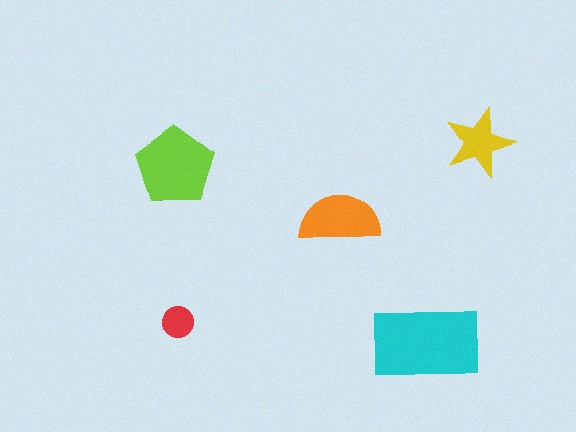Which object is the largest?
The cyan rectangle.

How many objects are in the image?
There are 5 objects in the image.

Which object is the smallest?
The red circle.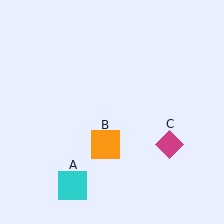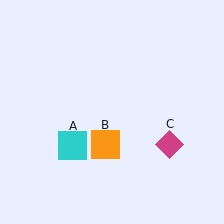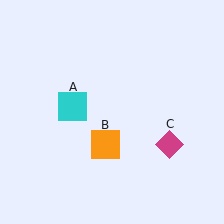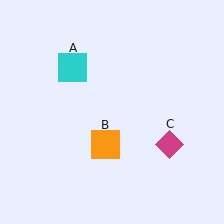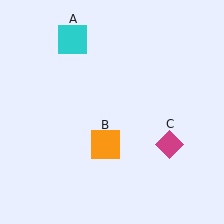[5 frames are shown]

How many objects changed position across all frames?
1 object changed position: cyan square (object A).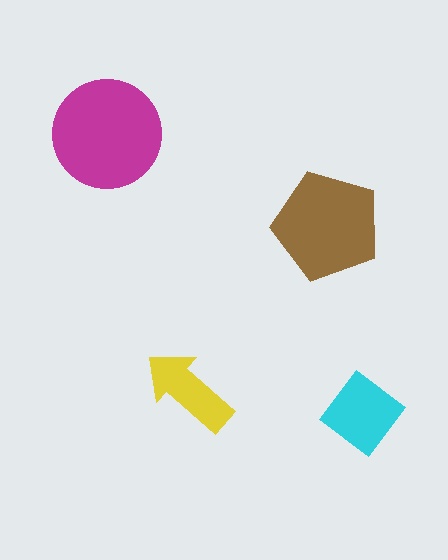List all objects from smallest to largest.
The yellow arrow, the cyan diamond, the brown pentagon, the magenta circle.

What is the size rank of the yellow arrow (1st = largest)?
4th.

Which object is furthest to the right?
The cyan diamond is rightmost.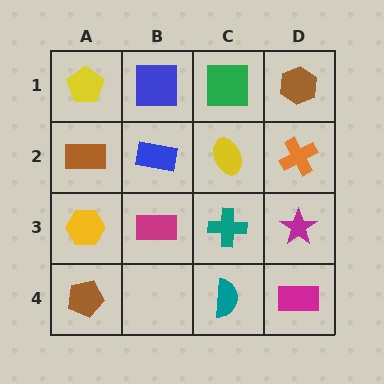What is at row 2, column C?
A yellow ellipse.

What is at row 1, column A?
A yellow pentagon.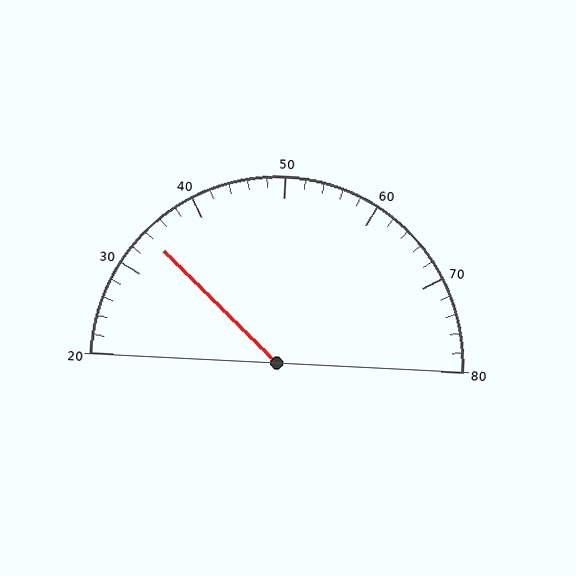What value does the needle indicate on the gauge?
The needle indicates approximately 34.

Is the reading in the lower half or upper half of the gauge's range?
The reading is in the lower half of the range (20 to 80).